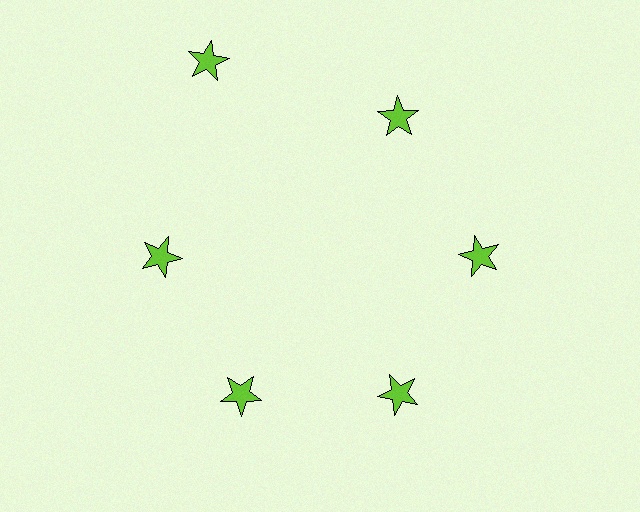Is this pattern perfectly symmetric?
No. The 6 lime stars are arranged in a ring, but one element near the 11 o'clock position is pushed outward from the center, breaking the 6-fold rotational symmetry.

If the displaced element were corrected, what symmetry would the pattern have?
It would have 6-fold rotational symmetry — the pattern would map onto itself every 60 degrees.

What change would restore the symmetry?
The symmetry would be restored by moving it inward, back onto the ring so that all 6 stars sit at equal angles and equal distance from the center.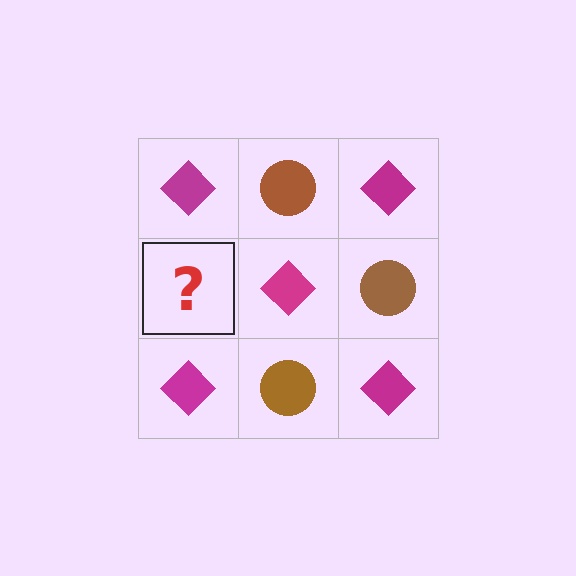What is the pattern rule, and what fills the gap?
The rule is that it alternates magenta diamond and brown circle in a checkerboard pattern. The gap should be filled with a brown circle.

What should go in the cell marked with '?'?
The missing cell should contain a brown circle.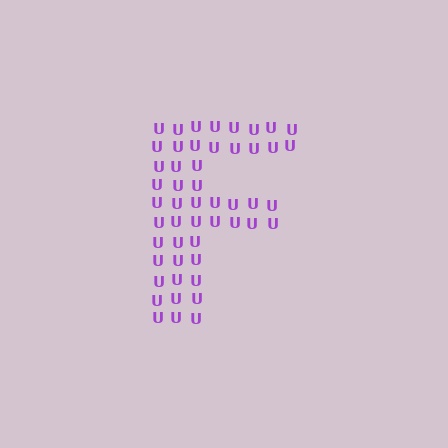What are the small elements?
The small elements are letter U's.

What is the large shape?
The large shape is the letter F.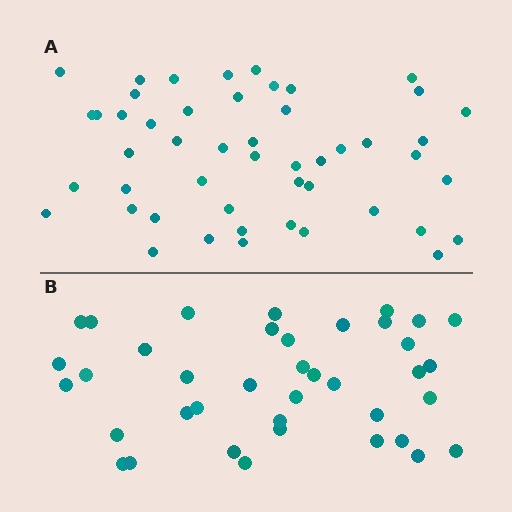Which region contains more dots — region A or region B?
Region A (the top region) has more dots.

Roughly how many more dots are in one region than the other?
Region A has roughly 10 or so more dots than region B.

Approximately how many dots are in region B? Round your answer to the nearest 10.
About 40 dots. (The exact count is 39, which rounds to 40.)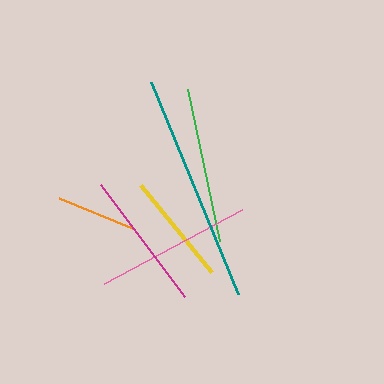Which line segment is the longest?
The teal line is the longest at approximately 229 pixels.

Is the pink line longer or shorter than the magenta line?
The pink line is longer than the magenta line.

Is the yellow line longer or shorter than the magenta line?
The magenta line is longer than the yellow line.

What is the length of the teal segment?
The teal segment is approximately 229 pixels long.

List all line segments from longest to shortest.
From longest to shortest: teal, pink, green, magenta, yellow, orange.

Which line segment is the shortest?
The orange line is the shortest at approximately 80 pixels.